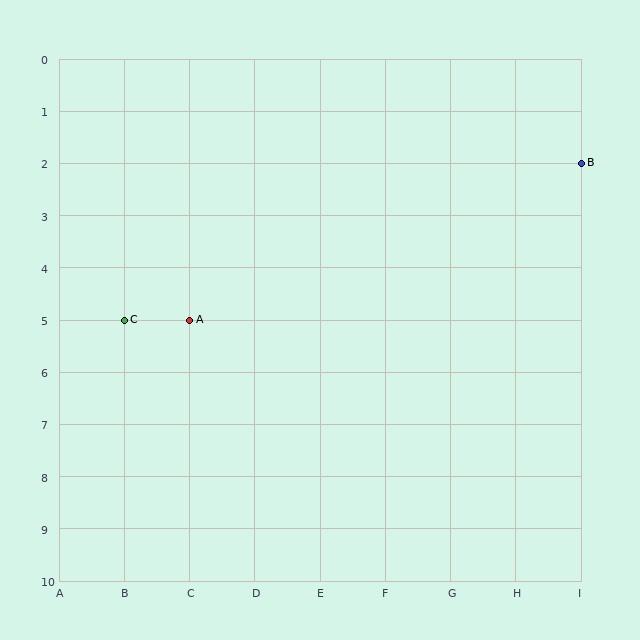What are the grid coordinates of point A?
Point A is at grid coordinates (C, 5).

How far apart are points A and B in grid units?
Points A and B are 6 columns and 3 rows apart (about 6.7 grid units diagonally).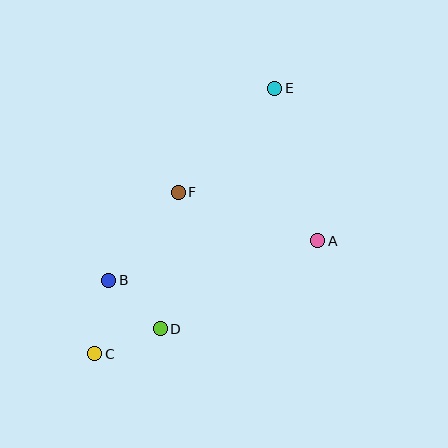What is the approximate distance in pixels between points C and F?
The distance between C and F is approximately 182 pixels.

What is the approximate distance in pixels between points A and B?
The distance between A and B is approximately 213 pixels.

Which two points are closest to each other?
Points C and D are closest to each other.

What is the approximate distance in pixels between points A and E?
The distance between A and E is approximately 158 pixels.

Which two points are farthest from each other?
Points C and E are farthest from each other.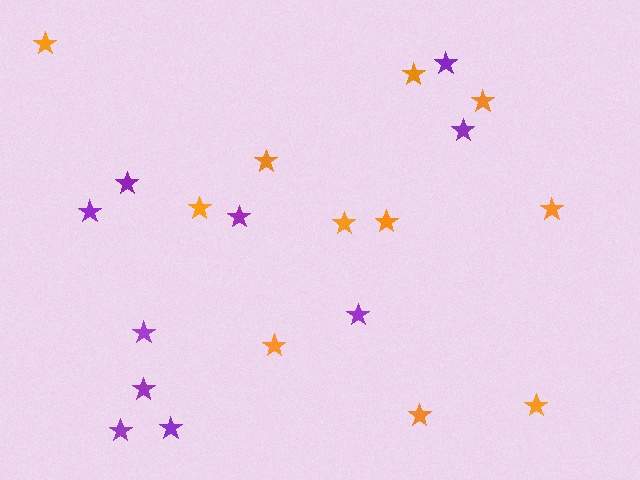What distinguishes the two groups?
There are 2 groups: one group of orange stars (11) and one group of purple stars (10).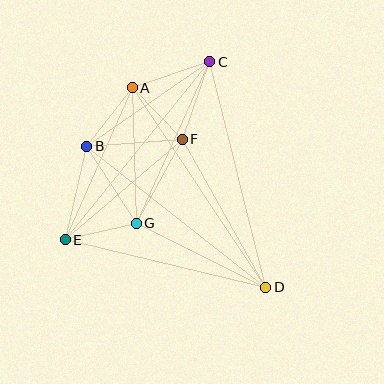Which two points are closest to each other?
Points A and F are closest to each other.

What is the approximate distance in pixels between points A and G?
The distance between A and G is approximately 136 pixels.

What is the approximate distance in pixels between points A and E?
The distance between A and E is approximately 166 pixels.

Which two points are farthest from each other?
Points A and D are farthest from each other.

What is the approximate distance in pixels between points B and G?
The distance between B and G is approximately 92 pixels.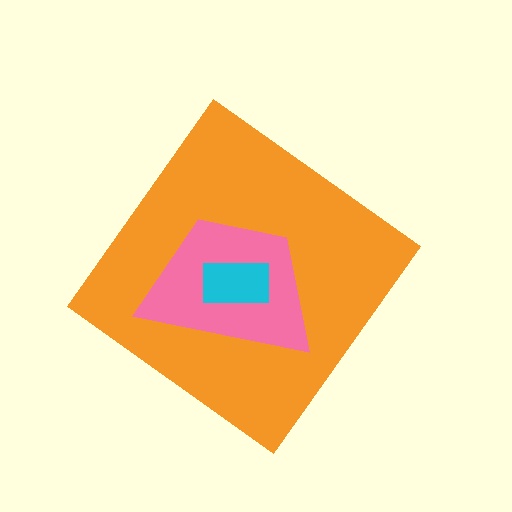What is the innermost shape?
The cyan rectangle.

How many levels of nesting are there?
3.